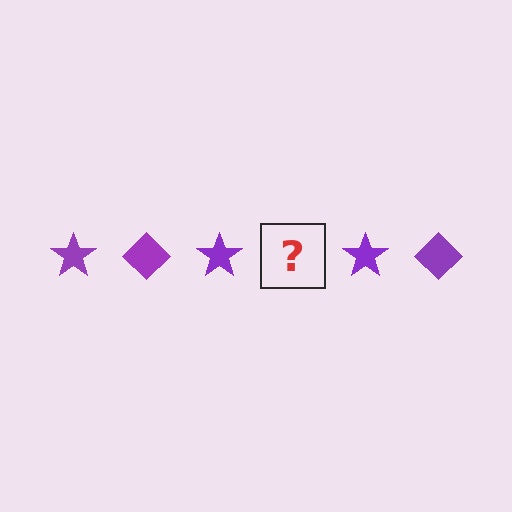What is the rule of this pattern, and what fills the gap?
The rule is that the pattern cycles through star, diamond shapes in purple. The gap should be filled with a purple diamond.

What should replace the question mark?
The question mark should be replaced with a purple diamond.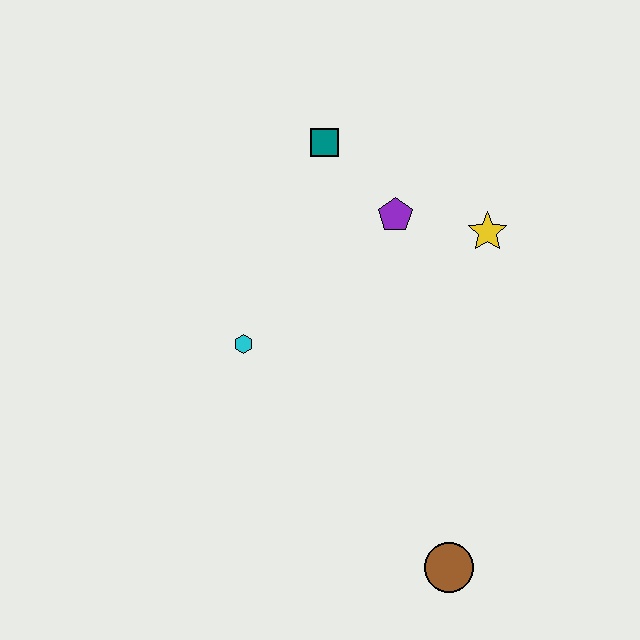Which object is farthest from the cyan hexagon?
The brown circle is farthest from the cyan hexagon.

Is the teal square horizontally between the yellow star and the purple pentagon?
No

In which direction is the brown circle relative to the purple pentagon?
The brown circle is below the purple pentagon.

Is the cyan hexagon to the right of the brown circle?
No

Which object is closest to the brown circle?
The cyan hexagon is closest to the brown circle.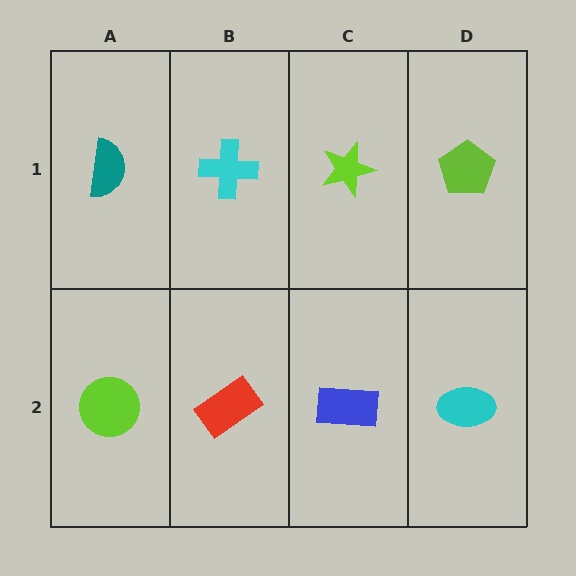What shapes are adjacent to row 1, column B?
A red rectangle (row 2, column B), a teal semicircle (row 1, column A), a lime star (row 1, column C).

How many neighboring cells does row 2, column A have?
2.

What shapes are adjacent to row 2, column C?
A lime star (row 1, column C), a red rectangle (row 2, column B), a cyan ellipse (row 2, column D).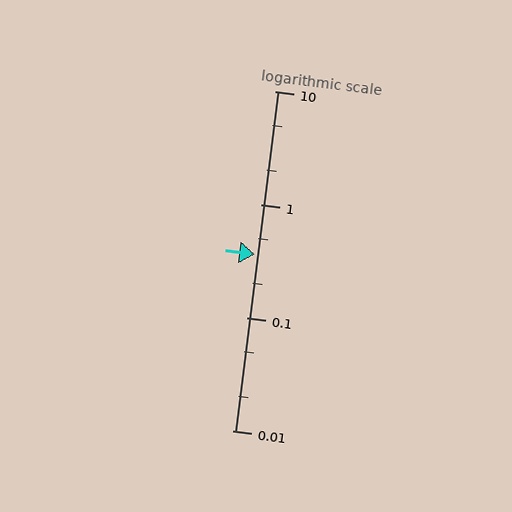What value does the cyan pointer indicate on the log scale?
The pointer indicates approximately 0.36.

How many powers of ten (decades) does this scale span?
The scale spans 3 decades, from 0.01 to 10.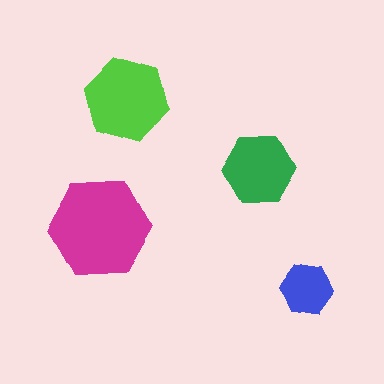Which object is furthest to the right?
The blue hexagon is rightmost.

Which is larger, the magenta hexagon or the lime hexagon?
The magenta one.